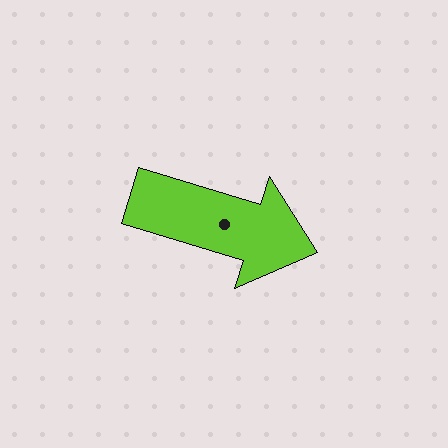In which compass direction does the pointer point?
East.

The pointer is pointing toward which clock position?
Roughly 4 o'clock.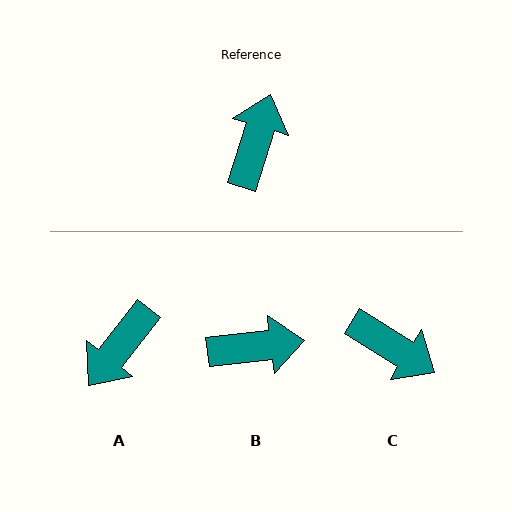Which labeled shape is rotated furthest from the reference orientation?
A, about 159 degrees away.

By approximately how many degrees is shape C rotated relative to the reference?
Approximately 105 degrees clockwise.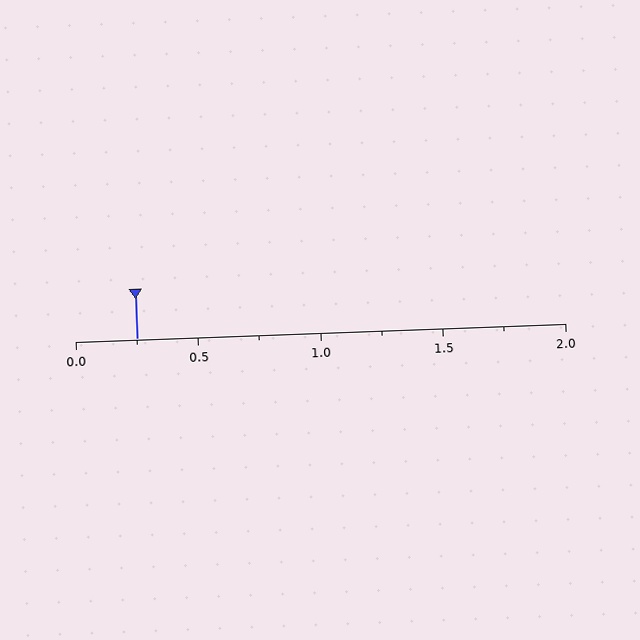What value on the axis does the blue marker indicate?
The marker indicates approximately 0.25.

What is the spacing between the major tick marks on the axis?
The major ticks are spaced 0.5 apart.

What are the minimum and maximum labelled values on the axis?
The axis runs from 0.0 to 2.0.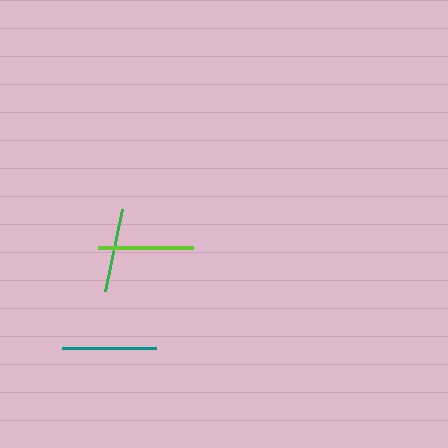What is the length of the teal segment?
The teal segment is approximately 94 pixels long.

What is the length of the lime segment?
The lime segment is approximately 95 pixels long.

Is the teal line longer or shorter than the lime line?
The lime line is longer than the teal line.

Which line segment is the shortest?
The green line is the shortest at approximately 84 pixels.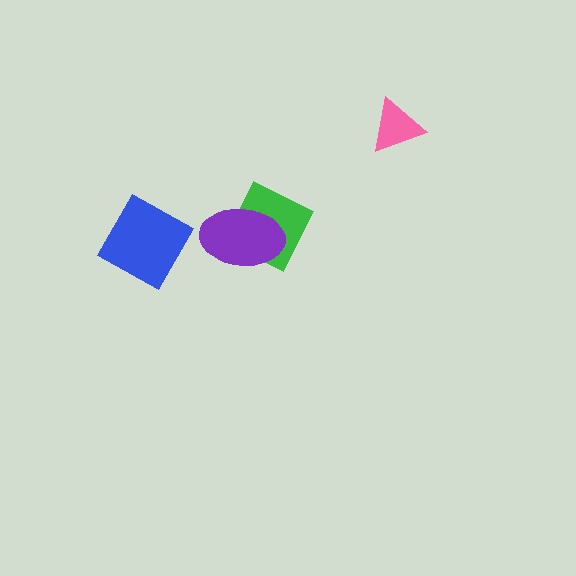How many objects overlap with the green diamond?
1 object overlaps with the green diamond.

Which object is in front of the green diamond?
The purple ellipse is in front of the green diamond.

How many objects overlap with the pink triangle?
0 objects overlap with the pink triangle.